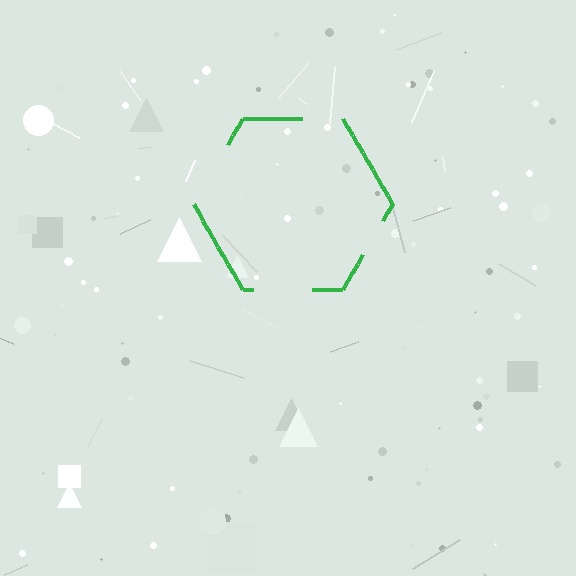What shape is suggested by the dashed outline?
The dashed outline suggests a hexagon.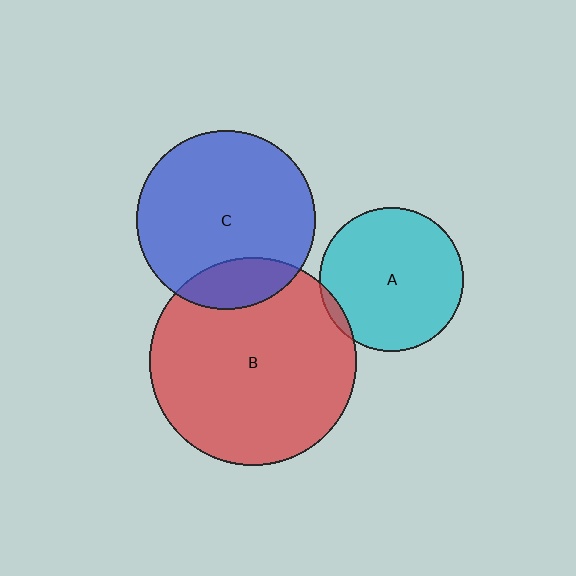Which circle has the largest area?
Circle B (red).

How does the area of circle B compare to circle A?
Approximately 2.1 times.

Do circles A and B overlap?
Yes.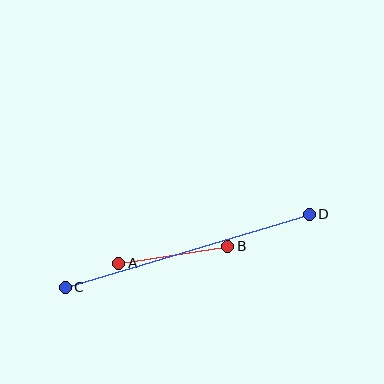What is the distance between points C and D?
The distance is approximately 255 pixels.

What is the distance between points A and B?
The distance is approximately 111 pixels.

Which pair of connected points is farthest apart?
Points C and D are farthest apart.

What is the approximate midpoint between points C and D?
The midpoint is at approximately (187, 251) pixels.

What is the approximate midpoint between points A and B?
The midpoint is at approximately (173, 255) pixels.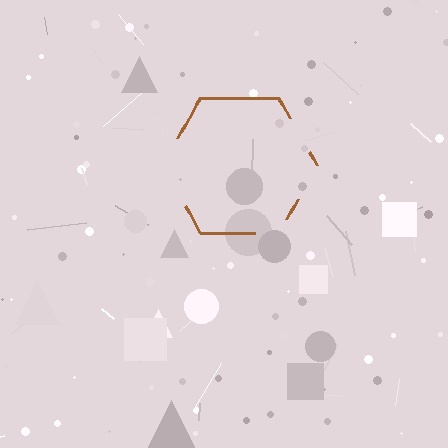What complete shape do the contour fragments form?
The contour fragments form a hexagon.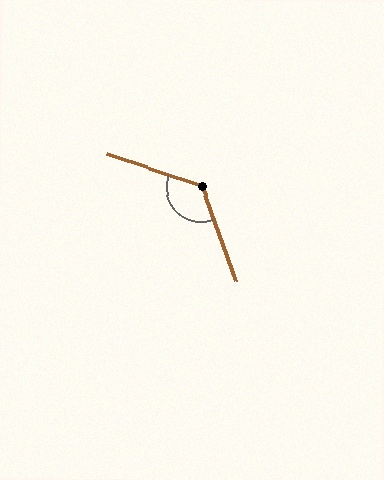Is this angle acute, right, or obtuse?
It is obtuse.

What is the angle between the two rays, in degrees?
Approximately 128 degrees.